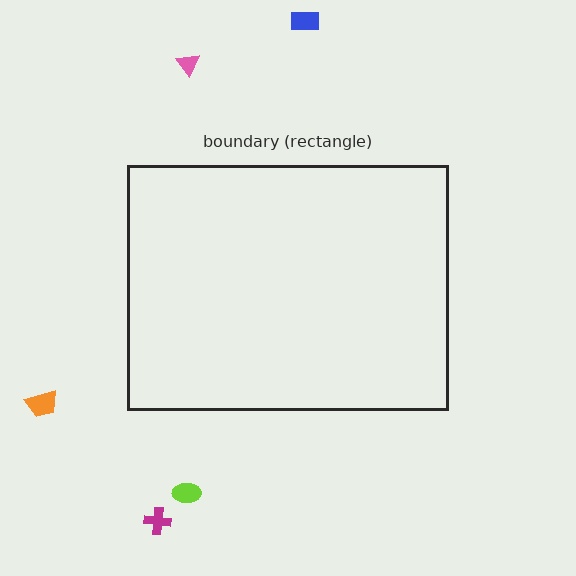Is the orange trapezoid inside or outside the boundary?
Outside.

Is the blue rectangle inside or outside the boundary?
Outside.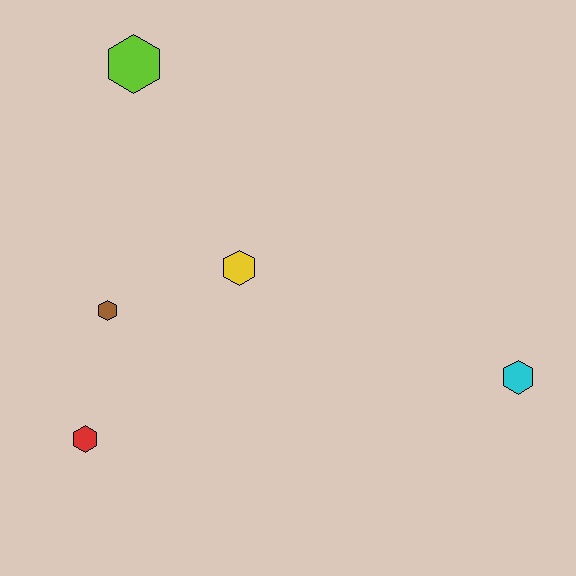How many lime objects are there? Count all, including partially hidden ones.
There is 1 lime object.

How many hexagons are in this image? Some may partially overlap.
There are 5 hexagons.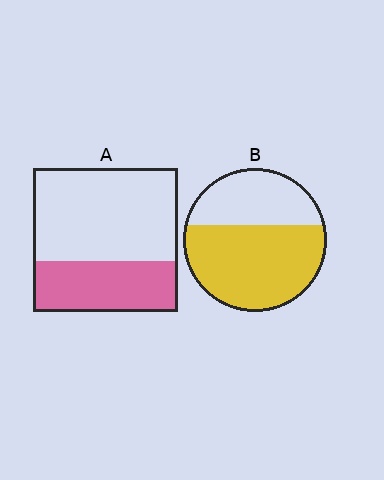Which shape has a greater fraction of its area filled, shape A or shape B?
Shape B.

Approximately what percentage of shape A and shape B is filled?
A is approximately 35% and B is approximately 65%.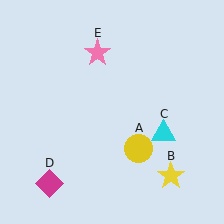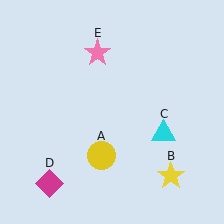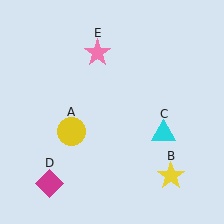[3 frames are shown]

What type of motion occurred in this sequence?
The yellow circle (object A) rotated clockwise around the center of the scene.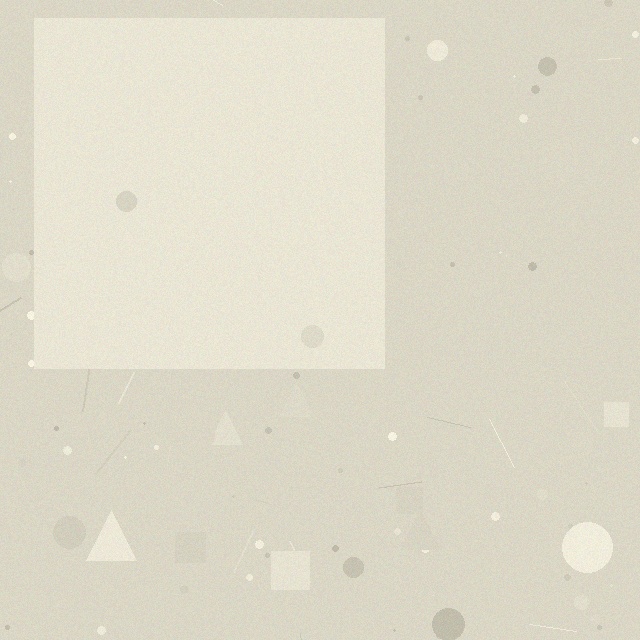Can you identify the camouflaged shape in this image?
The camouflaged shape is a square.